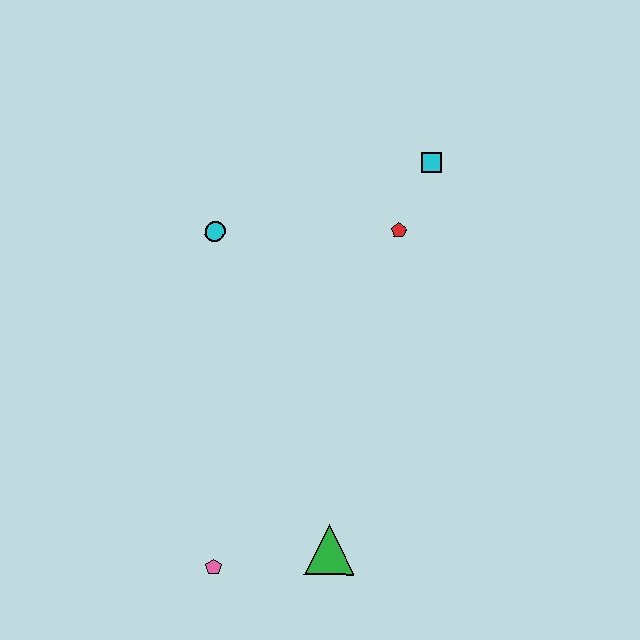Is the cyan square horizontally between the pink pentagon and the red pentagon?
No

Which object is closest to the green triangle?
The pink pentagon is closest to the green triangle.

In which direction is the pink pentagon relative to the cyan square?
The pink pentagon is below the cyan square.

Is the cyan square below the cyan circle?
No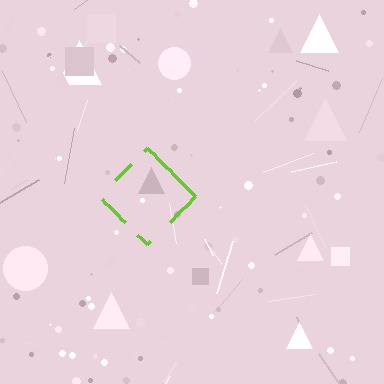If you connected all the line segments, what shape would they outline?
They would outline a diamond.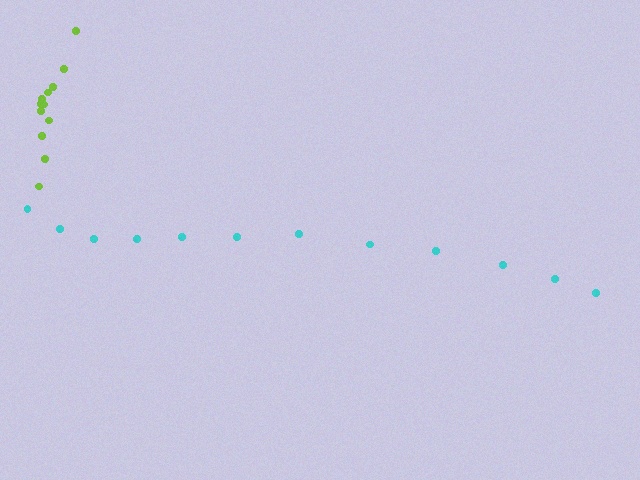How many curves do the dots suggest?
There are 2 distinct paths.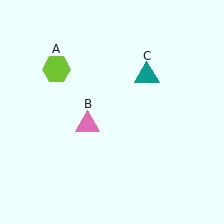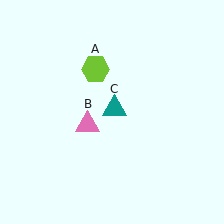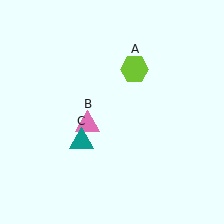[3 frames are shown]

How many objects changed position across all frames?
2 objects changed position: lime hexagon (object A), teal triangle (object C).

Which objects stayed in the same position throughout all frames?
Pink triangle (object B) remained stationary.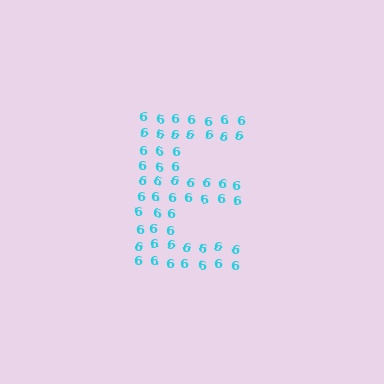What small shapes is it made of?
It is made of small digit 6's.